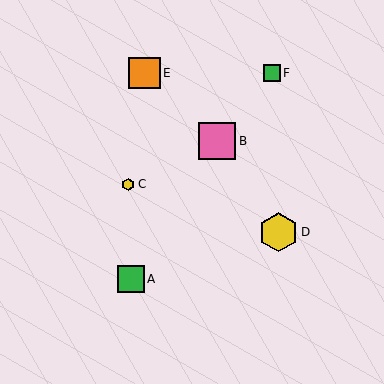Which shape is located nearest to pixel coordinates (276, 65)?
The green square (labeled F) at (272, 73) is nearest to that location.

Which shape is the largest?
The yellow hexagon (labeled D) is the largest.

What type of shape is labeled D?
Shape D is a yellow hexagon.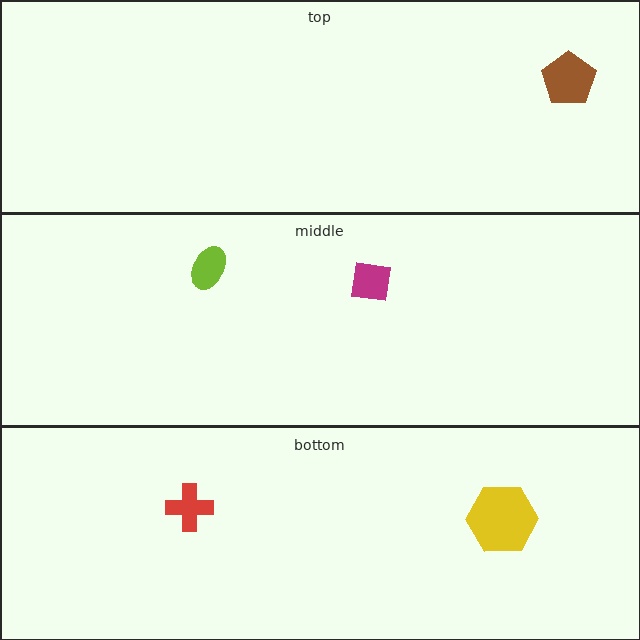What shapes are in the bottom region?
The yellow hexagon, the red cross.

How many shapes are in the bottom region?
2.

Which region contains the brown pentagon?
The top region.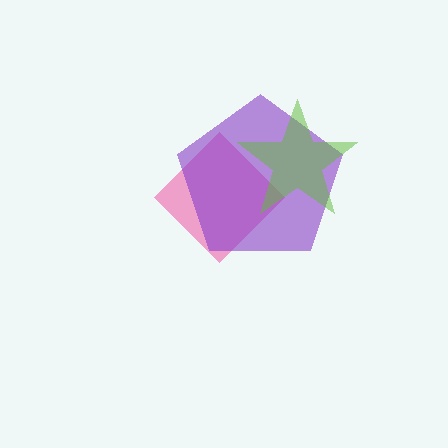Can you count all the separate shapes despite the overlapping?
Yes, there are 3 separate shapes.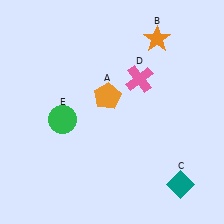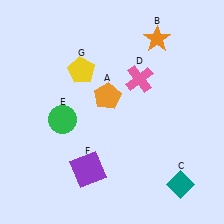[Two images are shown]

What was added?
A purple square (F), a yellow pentagon (G) were added in Image 2.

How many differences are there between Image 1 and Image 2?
There are 2 differences between the two images.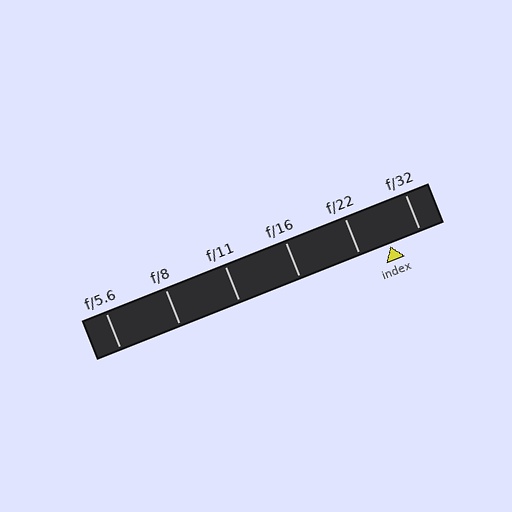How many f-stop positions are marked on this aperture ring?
There are 6 f-stop positions marked.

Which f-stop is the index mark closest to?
The index mark is closest to f/22.